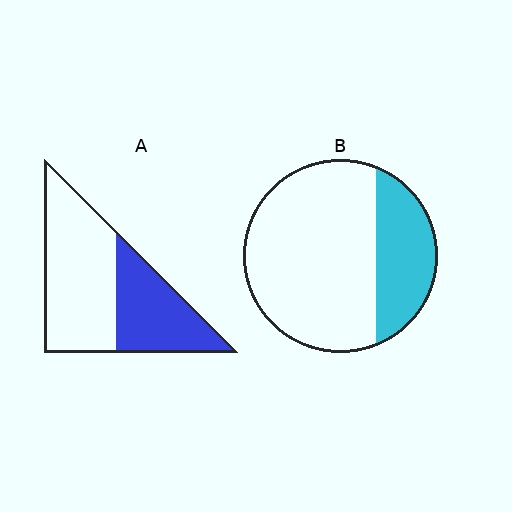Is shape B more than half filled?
No.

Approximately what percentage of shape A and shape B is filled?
A is approximately 40% and B is approximately 25%.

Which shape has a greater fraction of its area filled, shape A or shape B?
Shape A.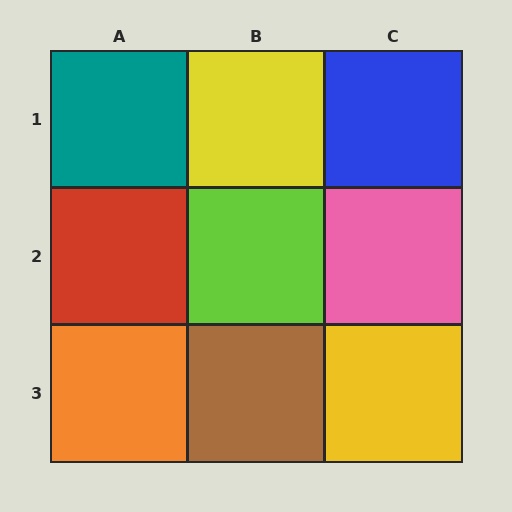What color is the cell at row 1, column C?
Blue.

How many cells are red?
1 cell is red.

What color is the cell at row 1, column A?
Teal.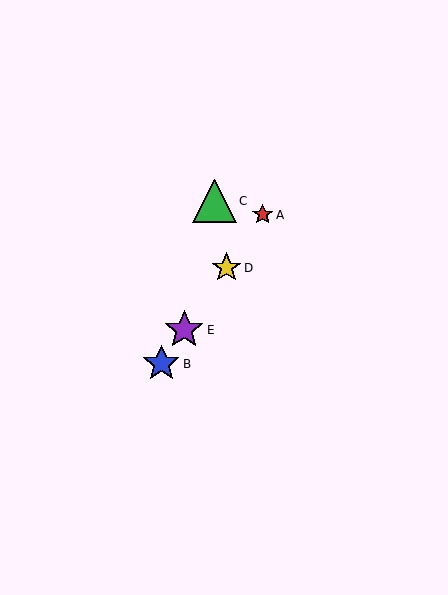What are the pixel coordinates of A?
Object A is at (263, 215).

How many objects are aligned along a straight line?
4 objects (A, B, D, E) are aligned along a straight line.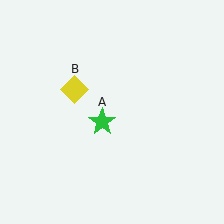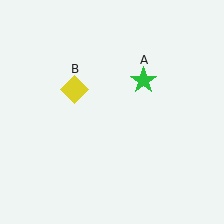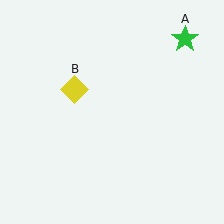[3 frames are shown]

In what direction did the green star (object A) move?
The green star (object A) moved up and to the right.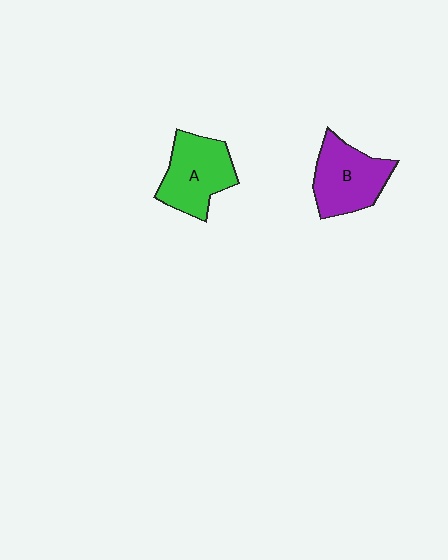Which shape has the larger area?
Shape A (green).